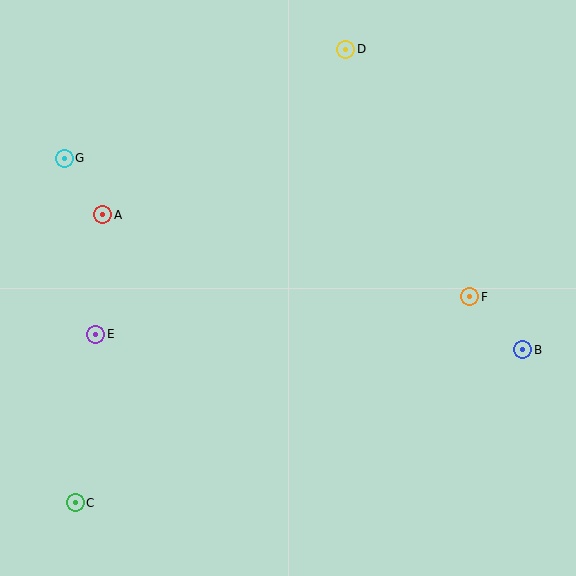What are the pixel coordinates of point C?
Point C is at (75, 503).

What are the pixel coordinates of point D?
Point D is at (346, 49).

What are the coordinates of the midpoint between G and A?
The midpoint between G and A is at (83, 187).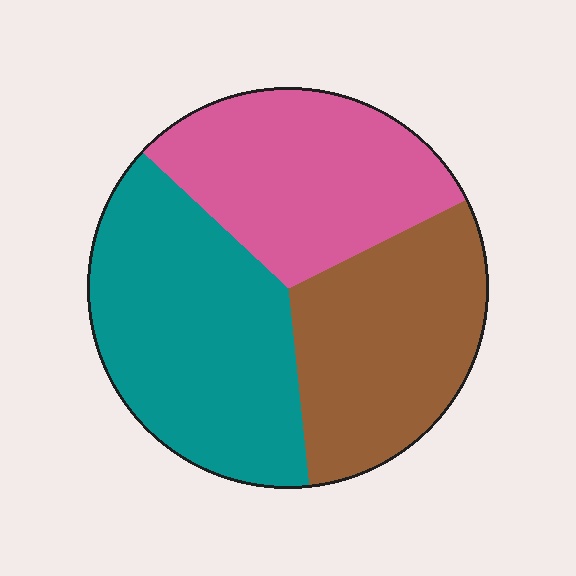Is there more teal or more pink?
Teal.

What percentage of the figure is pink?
Pink takes up about one third (1/3) of the figure.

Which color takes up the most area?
Teal, at roughly 40%.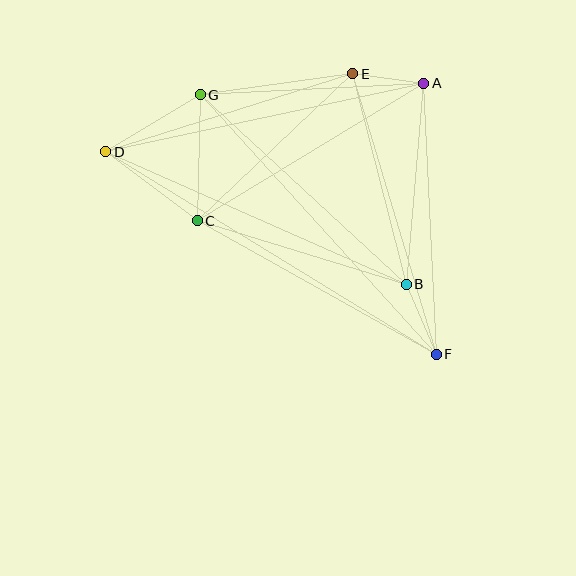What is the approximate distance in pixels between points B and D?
The distance between B and D is approximately 329 pixels.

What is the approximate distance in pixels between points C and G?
The distance between C and G is approximately 126 pixels.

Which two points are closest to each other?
Points A and E are closest to each other.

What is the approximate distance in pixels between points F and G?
The distance between F and G is approximately 351 pixels.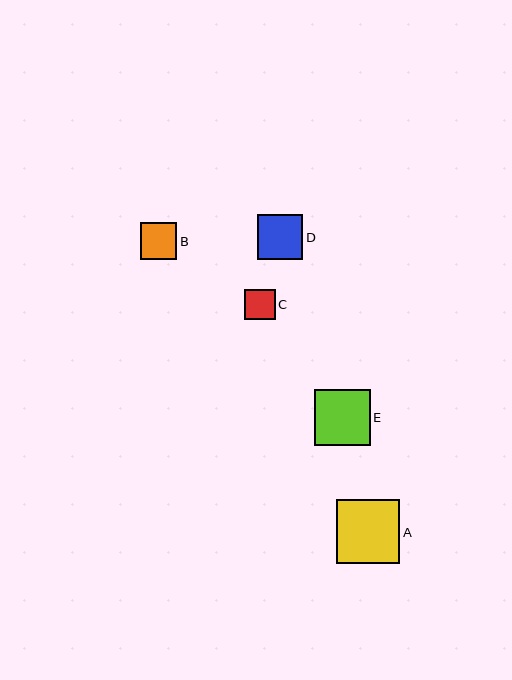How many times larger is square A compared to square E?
Square A is approximately 1.1 times the size of square E.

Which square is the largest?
Square A is the largest with a size of approximately 64 pixels.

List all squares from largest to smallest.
From largest to smallest: A, E, D, B, C.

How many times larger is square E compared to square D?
Square E is approximately 1.2 times the size of square D.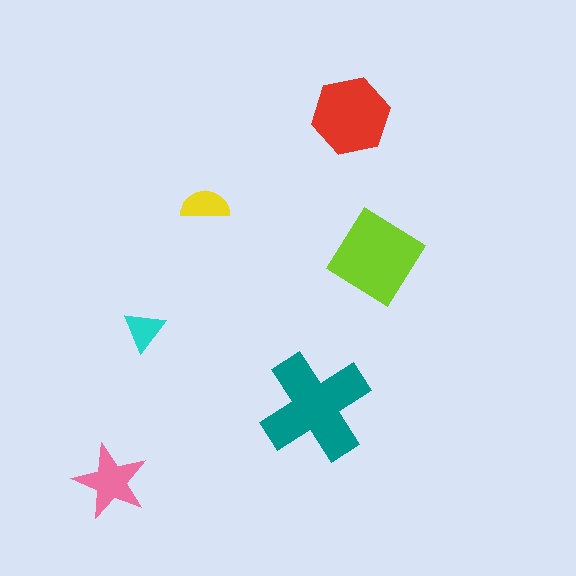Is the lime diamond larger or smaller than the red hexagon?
Larger.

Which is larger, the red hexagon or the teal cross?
The teal cross.